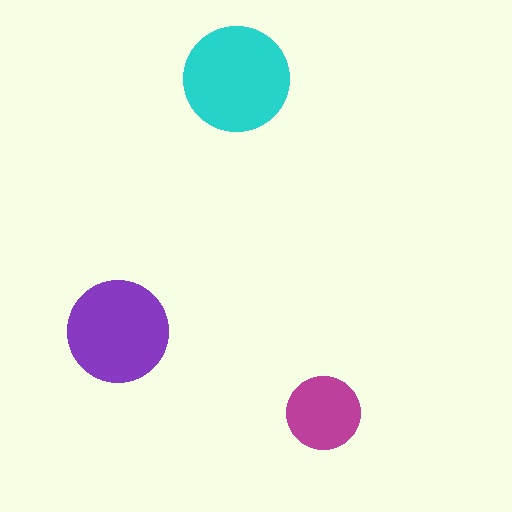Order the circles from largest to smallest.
the cyan one, the purple one, the magenta one.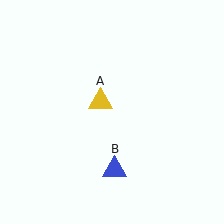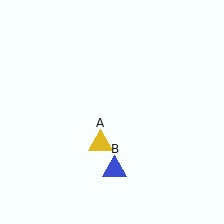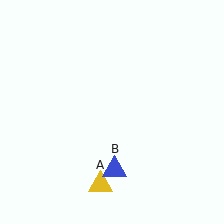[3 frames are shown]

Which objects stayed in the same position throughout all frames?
Blue triangle (object B) remained stationary.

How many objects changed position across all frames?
1 object changed position: yellow triangle (object A).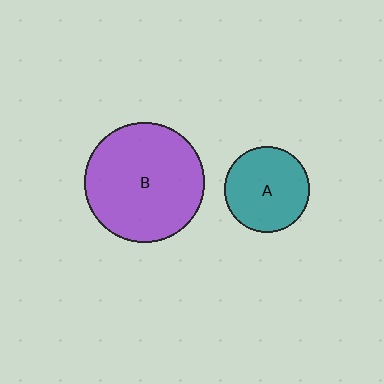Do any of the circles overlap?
No, none of the circles overlap.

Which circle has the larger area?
Circle B (purple).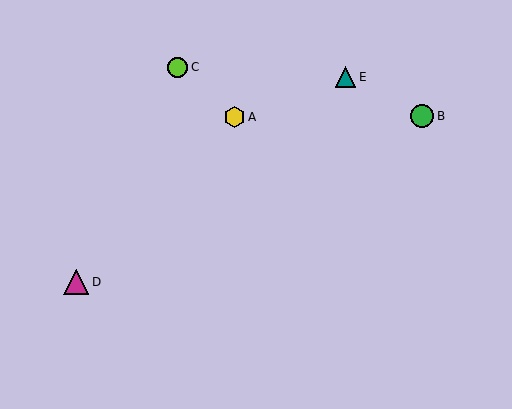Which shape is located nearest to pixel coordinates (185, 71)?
The lime circle (labeled C) at (178, 67) is nearest to that location.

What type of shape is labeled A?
Shape A is a yellow hexagon.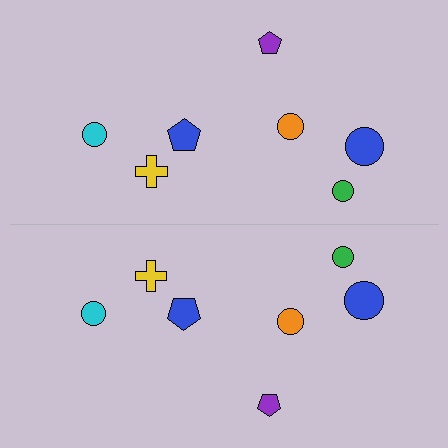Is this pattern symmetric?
Yes, this pattern has bilateral (reflection) symmetry.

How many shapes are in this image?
There are 14 shapes in this image.